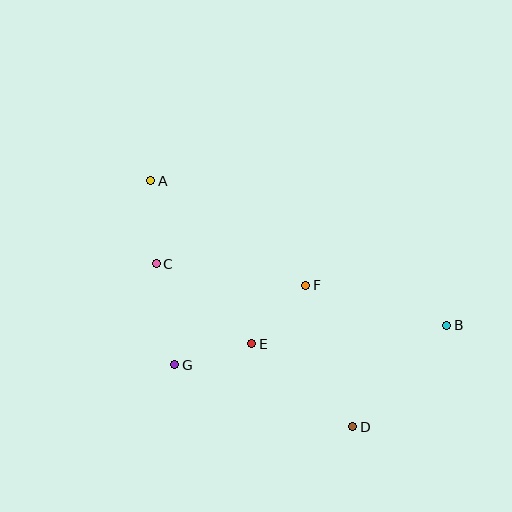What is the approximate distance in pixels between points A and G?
The distance between A and G is approximately 186 pixels.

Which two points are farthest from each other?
Points A and B are farthest from each other.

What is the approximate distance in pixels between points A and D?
The distance between A and D is approximately 318 pixels.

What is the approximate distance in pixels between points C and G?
The distance between C and G is approximately 103 pixels.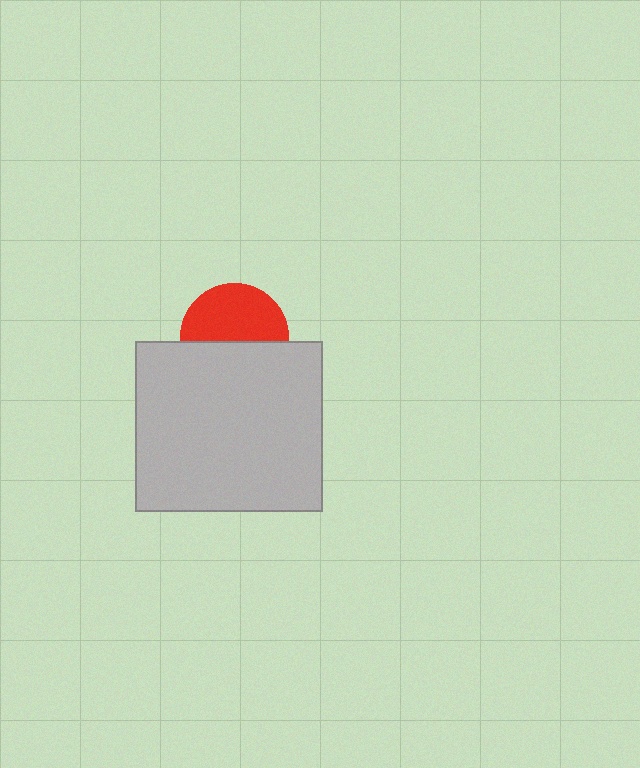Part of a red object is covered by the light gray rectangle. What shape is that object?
It is a circle.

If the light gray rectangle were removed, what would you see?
You would see the complete red circle.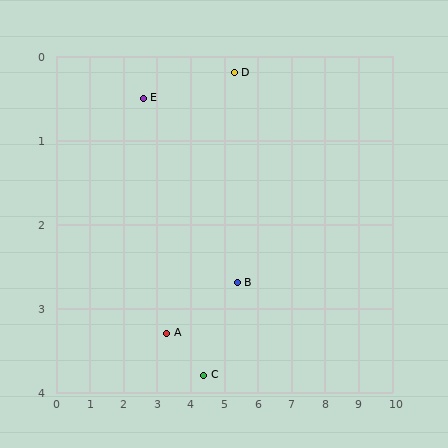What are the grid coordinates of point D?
Point D is at approximately (5.3, 0.2).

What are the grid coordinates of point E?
Point E is at approximately (2.6, 0.5).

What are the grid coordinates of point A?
Point A is at approximately (3.3, 3.3).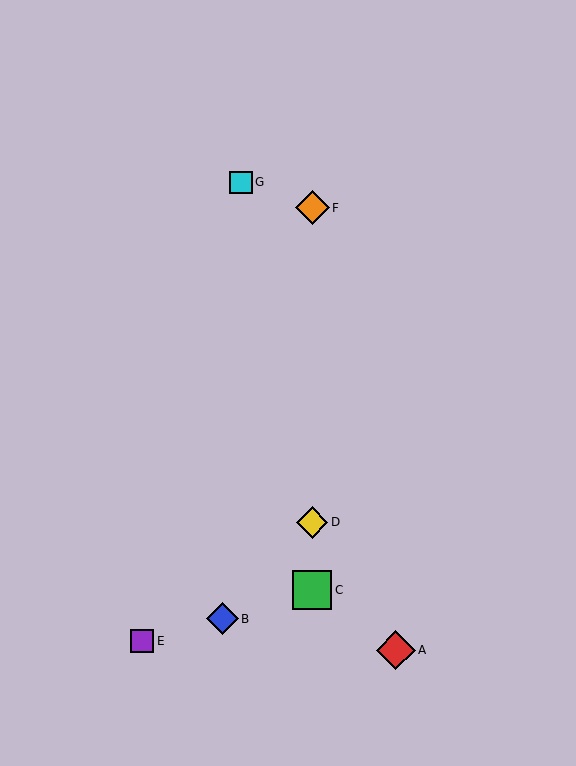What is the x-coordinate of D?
Object D is at x≈312.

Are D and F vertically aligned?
Yes, both are at x≈312.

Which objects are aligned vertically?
Objects C, D, F are aligned vertically.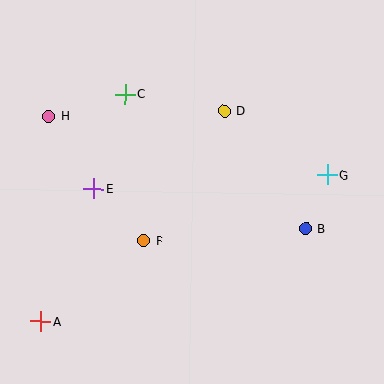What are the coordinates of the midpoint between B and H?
The midpoint between B and H is at (177, 172).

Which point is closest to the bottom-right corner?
Point B is closest to the bottom-right corner.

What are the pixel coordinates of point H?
Point H is at (49, 116).